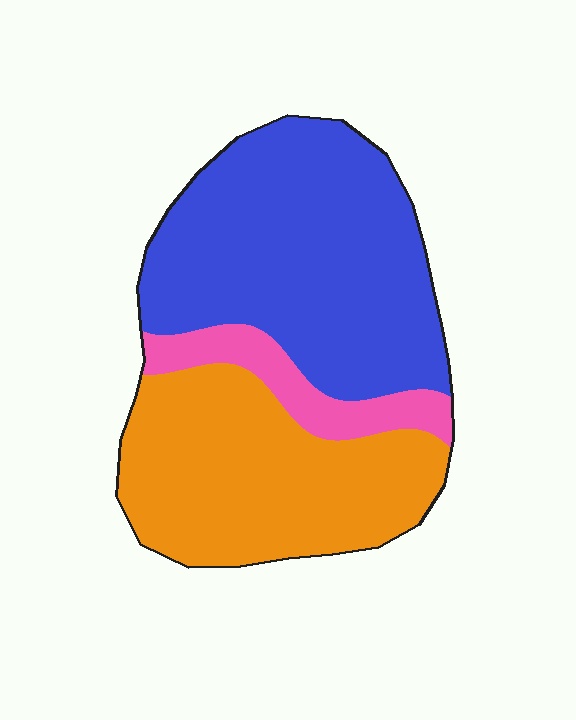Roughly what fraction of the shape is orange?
Orange covers 39% of the shape.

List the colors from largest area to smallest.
From largest to smallest: blue, orange, pink.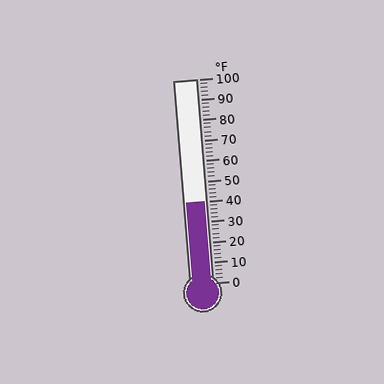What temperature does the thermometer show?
The thermometer shows approximately 40°F.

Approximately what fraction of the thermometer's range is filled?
The thermometer is filled to approximately 40% of its range.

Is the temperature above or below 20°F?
The temperature is above 20°F.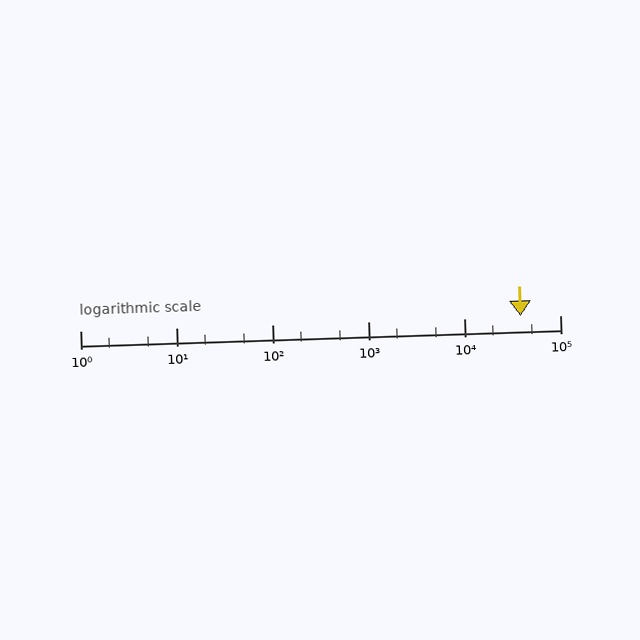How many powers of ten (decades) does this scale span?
The scale spans 5 decades, from 1 to 100000.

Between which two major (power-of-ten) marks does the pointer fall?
The pointer is between 10000 and 100000.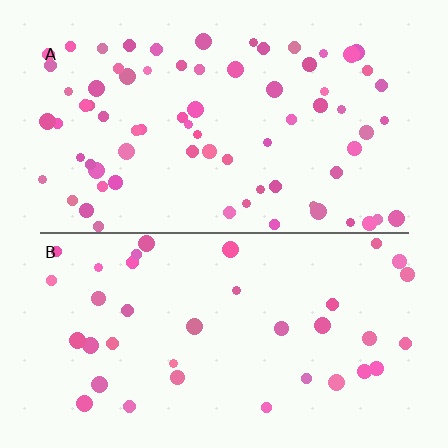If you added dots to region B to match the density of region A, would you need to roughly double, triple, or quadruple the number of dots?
Approximately double.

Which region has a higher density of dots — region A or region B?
A (the top).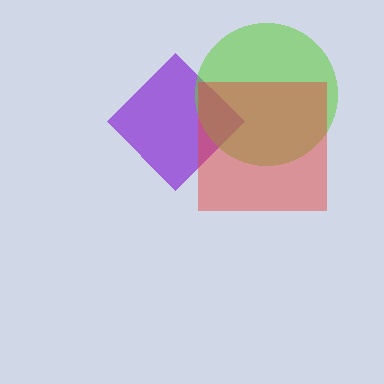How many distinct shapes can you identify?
There are 3 distinct shapes: a purple diamond, a lime circle, a red square.